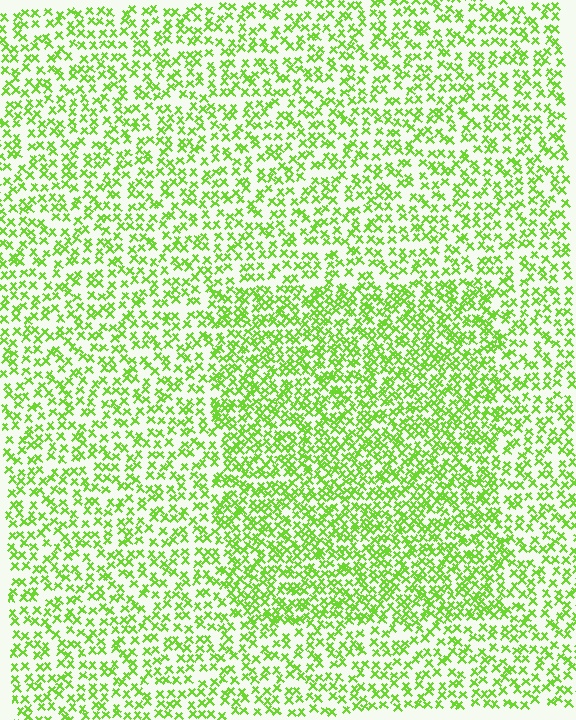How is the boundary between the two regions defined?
The boundary is defined by a change in element density (approximately 1.7x ratio). All elements are the same color, size, and shape.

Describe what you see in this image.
The image contains small lime elements arranged at two different densities. A rectangle-shaped region is visible where the elements are more densely packed than the surrounding area.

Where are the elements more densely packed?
The elements are more densely packed inside the rectangle boundary.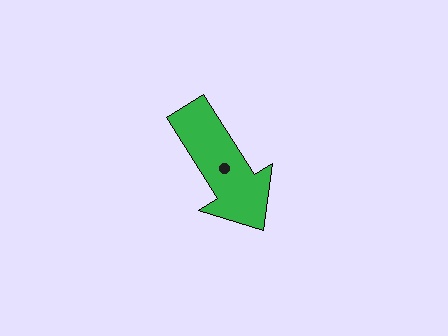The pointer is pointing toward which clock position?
Roughly 5 o'clock.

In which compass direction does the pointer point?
Southeast.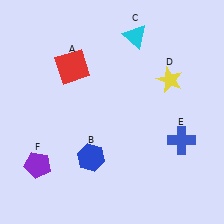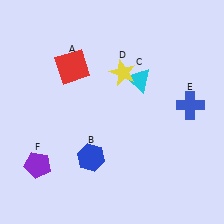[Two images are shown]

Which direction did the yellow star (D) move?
The yellow star (D) moved left.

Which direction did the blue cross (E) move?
The blue cross (E) moved up.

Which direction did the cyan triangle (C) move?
The cyan triangle (C) moved down.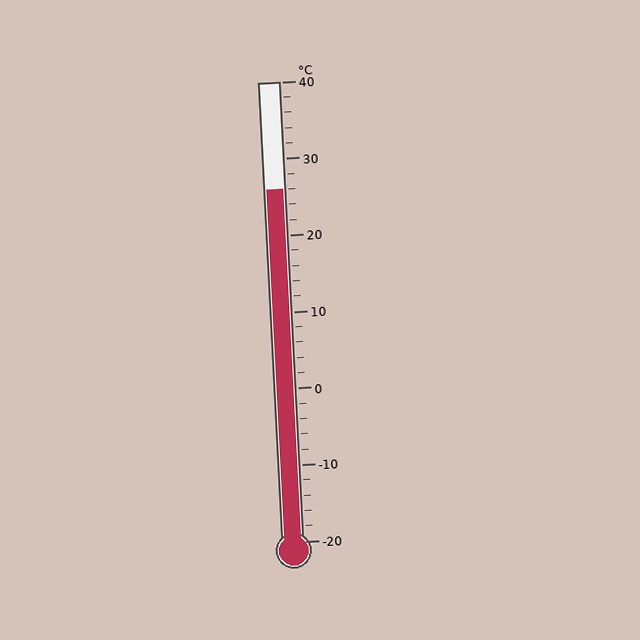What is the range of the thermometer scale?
The thermometer scale ranges from -20°C to 40°C.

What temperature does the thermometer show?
The thermometer shows approximately 26°C.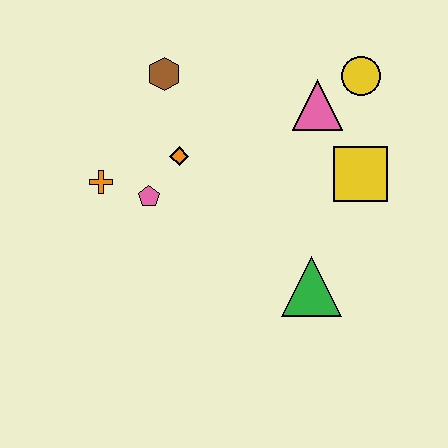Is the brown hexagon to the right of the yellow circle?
No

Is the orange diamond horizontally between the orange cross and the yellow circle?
Yes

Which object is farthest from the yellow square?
The orange cross is farthest from the yellow square.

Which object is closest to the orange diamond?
The pink pentagon is closest to the orange diamond.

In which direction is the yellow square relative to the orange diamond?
The yellow square is to the right of the orange diamond.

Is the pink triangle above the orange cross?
Yes